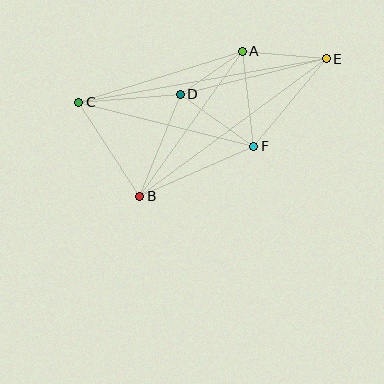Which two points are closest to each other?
Points A and D are closest to each other.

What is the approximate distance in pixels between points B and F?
The distance between B and F is approximately 125 pixels.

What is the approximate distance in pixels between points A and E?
The distance between A and E is approximately 84 pixels.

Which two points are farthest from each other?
Points C and E are farthest from each other.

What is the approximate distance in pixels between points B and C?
The distance between B and C is approximately 112 pixels.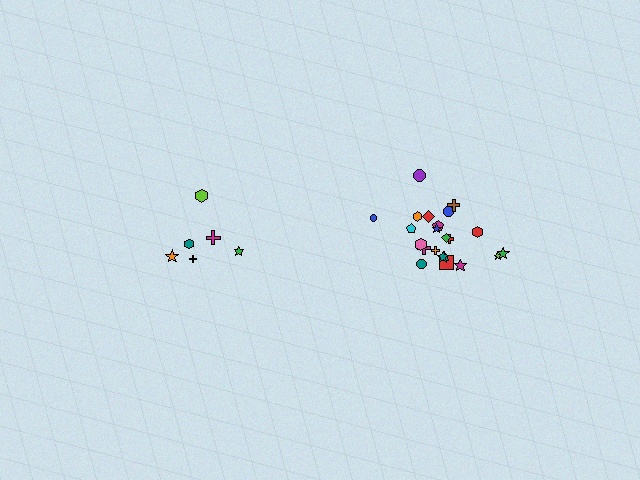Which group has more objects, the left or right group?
The right group.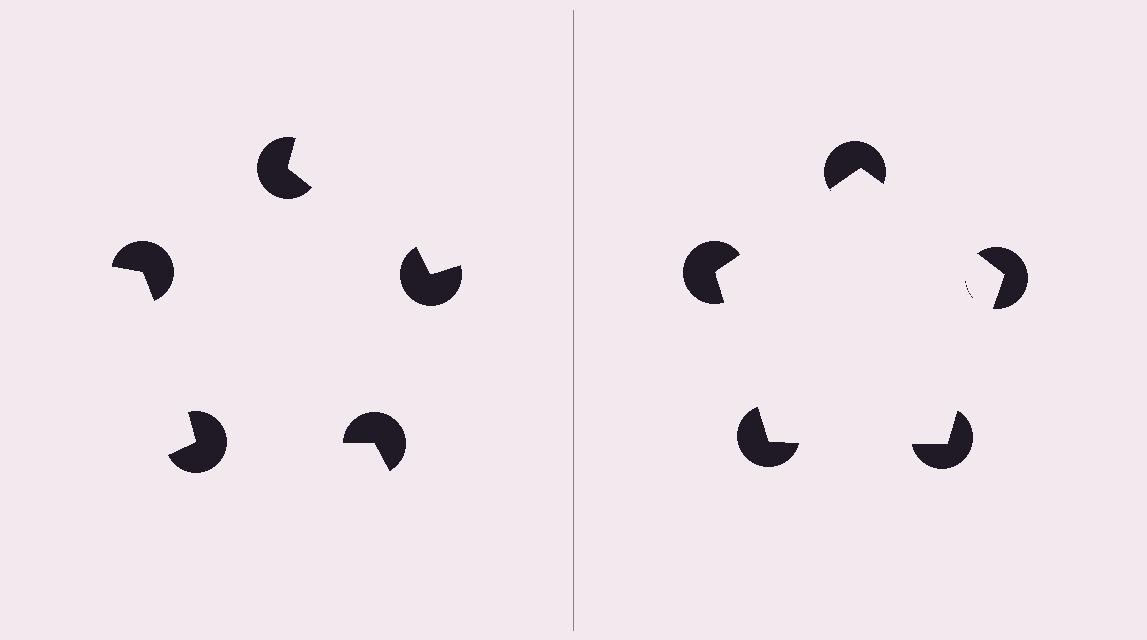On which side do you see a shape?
An illusory pentagon appears on the right side. On the left side the wedge cuts are rotated, so no coherent shape forms.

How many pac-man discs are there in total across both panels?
10 — 5 on each side.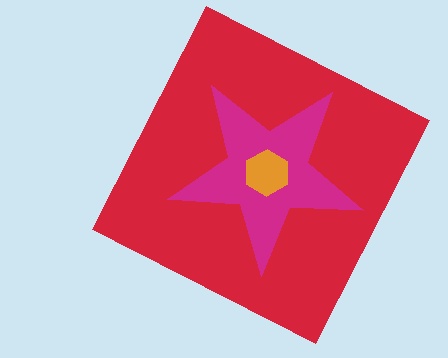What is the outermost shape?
The red square.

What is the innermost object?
The orange hexagon.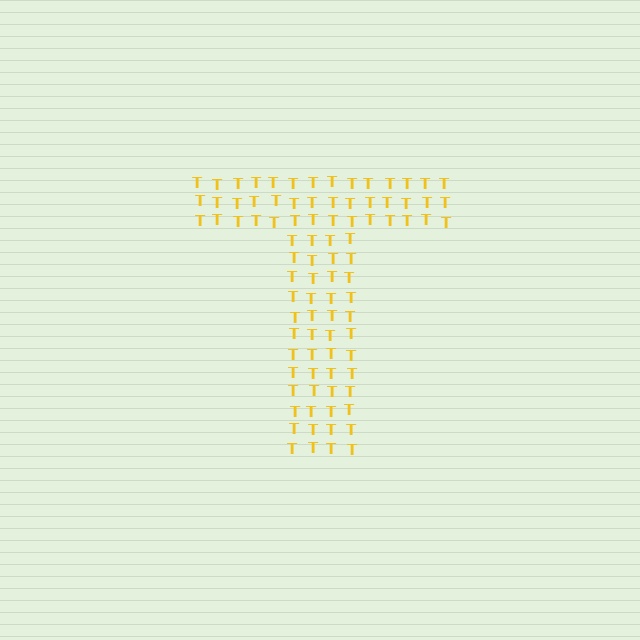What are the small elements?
The small elements are letter T's.